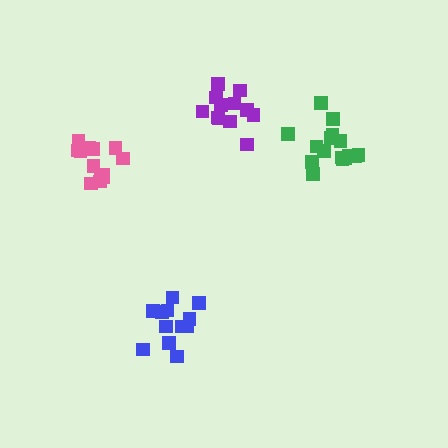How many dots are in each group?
Group 1: 16 dots, Group 2: 12 dots, Group 3: 12 dots, Group 4: 15 dots (55 total).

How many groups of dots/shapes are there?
There are 4 groups.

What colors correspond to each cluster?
The clusters are colored: green, purple, blue, pink.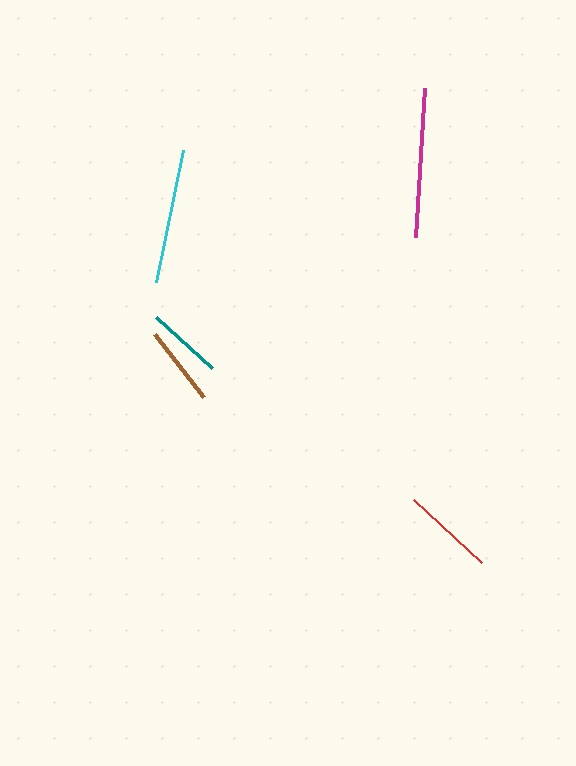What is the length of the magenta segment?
The magenta segment is approximately 149 pixels long.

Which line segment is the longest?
The magenta line is the longest at approximately 149 pixels.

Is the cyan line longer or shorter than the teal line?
The cyan line is longer than the teal line.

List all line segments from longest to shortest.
From longest to shortest: magenta, cyan, red, brown, teal.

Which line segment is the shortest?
The teal line is the shortest at approximately 76 pixels.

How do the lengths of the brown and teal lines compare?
The brown and teal lines are approximately the same length.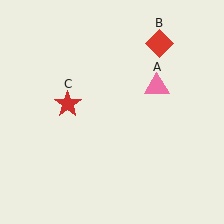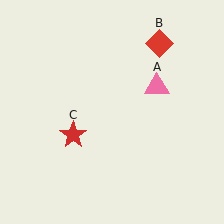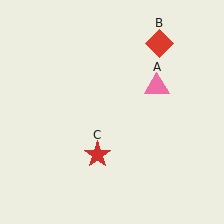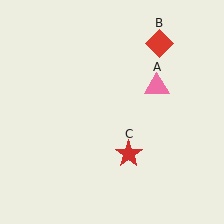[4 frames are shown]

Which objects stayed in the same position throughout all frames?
Pink triangle (object A) and red diamond (object B) remained stationary.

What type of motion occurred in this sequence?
The red star (object C) rotated counterclockwise around the center of the scene.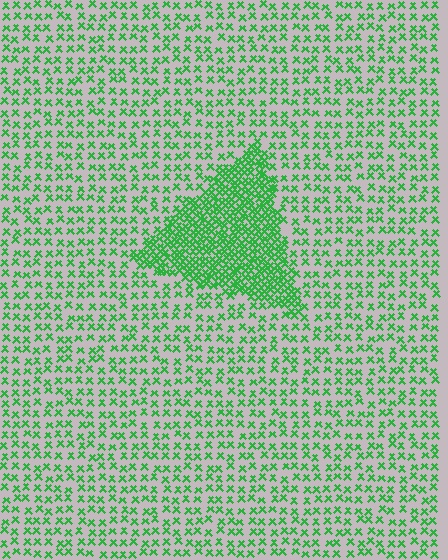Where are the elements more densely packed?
The elements are more densely packed inside the triangle boundary.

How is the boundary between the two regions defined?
The boundary is defined by a change in element density (approximately 2.7x ratio). All elements are the same color, size, and shape.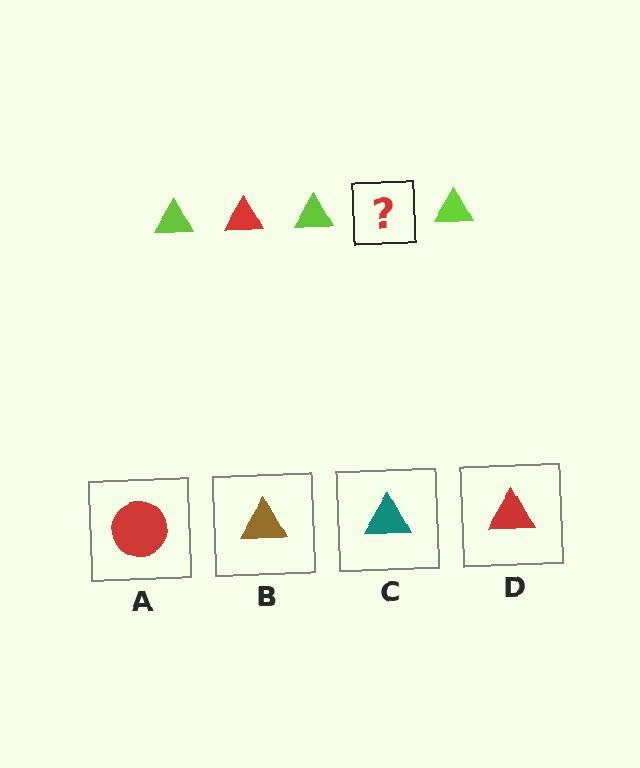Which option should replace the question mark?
Option D.